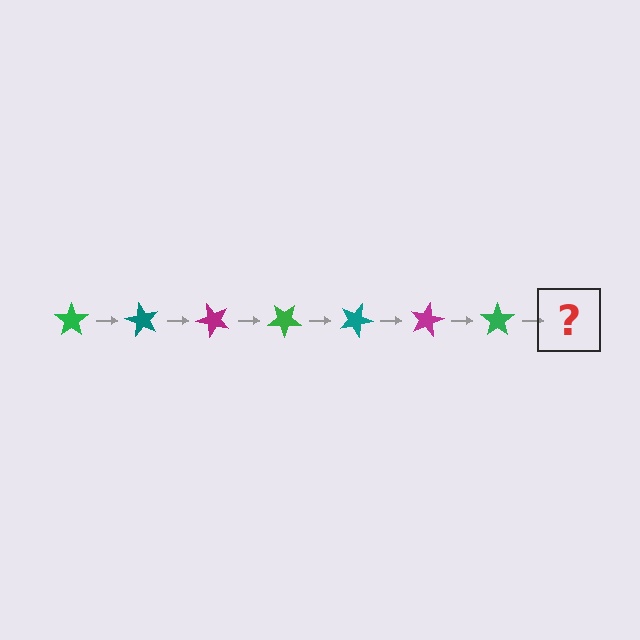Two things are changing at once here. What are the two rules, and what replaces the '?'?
The two rules are that it rotates 60 degrees each step and the color cycles through green, teal, and magenta. The '?' should be a teal star, rotated 420 degrees from the start.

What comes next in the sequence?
The next element should be a teal star, rotated 420 degrees from the start.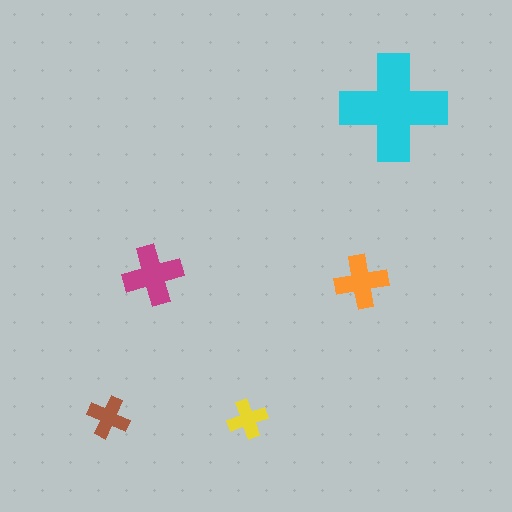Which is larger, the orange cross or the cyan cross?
The cyan one.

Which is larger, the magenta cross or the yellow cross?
The magenta one.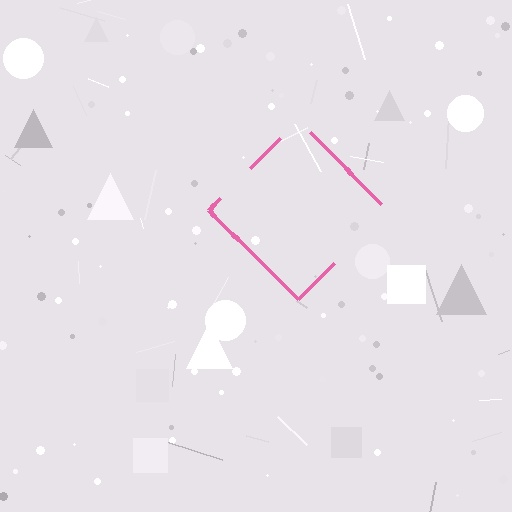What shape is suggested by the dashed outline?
The dashed outline suggests a diamond.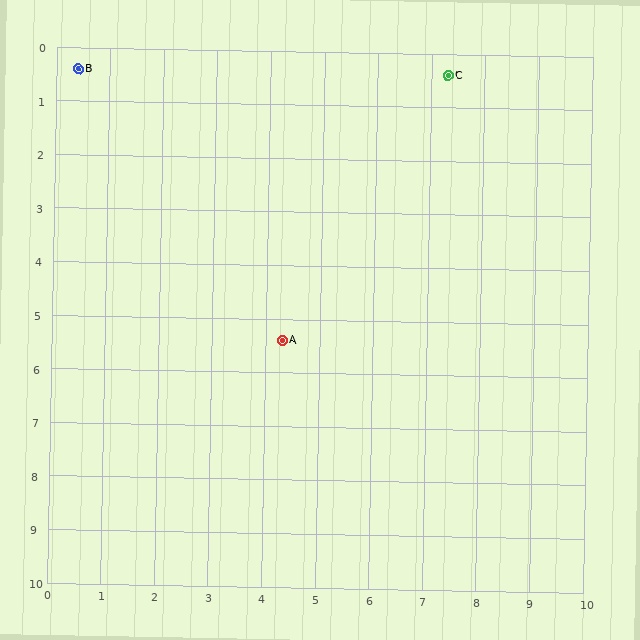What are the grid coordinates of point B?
Point B is at approximately (0.4, 0.4).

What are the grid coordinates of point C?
Point C is at approximately (7.3, 0.4).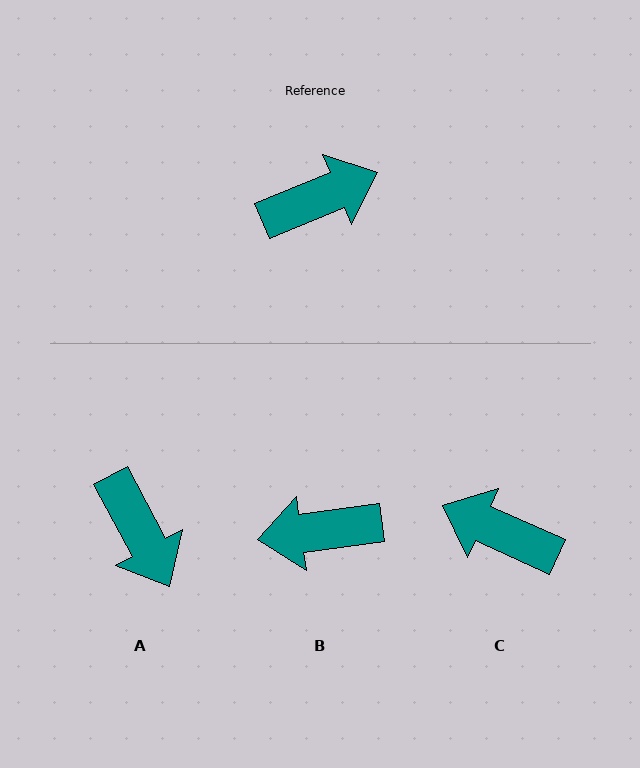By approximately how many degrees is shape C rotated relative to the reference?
Approximately 133 degrees counter-clockwise.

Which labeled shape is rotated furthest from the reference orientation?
B, about 165 degrees away.